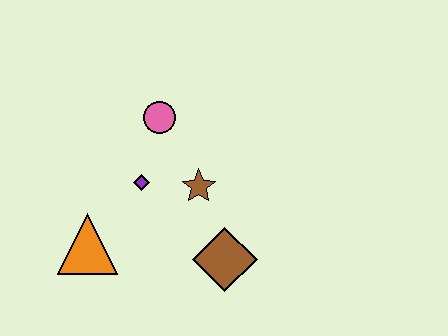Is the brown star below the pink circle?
Yes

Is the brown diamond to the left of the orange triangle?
No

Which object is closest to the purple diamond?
The brown star is closest to the purple diamond.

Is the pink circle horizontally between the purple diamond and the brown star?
Yes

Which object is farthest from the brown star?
The orange triangle is farthest from the brown star.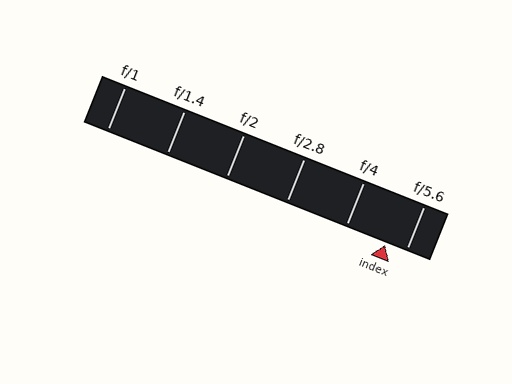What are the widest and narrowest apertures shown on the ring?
The widest aperture shown is f/1 and the narrowest is f/5.6.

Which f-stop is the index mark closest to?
The index mark is closest to f/5.6.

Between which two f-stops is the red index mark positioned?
The index mark is between f/4 and f/5.6.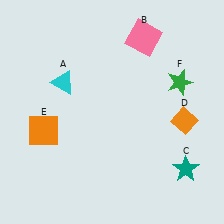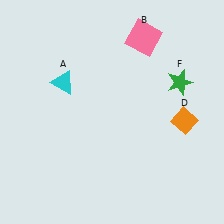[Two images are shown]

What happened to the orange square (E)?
The orange square (E) was removed in Image 2. It was in the bottom-left area of Image 1.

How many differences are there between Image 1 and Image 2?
There are 2 differences between the two images.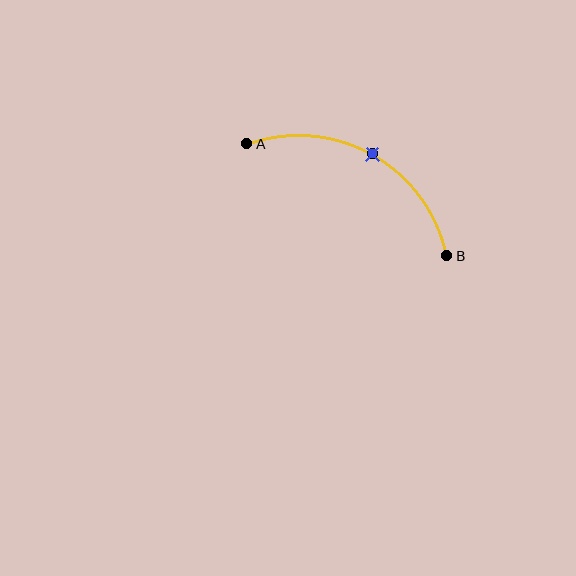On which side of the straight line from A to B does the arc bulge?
The arc bulges above the straight line connecting A and B.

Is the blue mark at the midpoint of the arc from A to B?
Yes. The blue mark lies on the arc at equal arc-length from both A and B — it is the arc midpoint.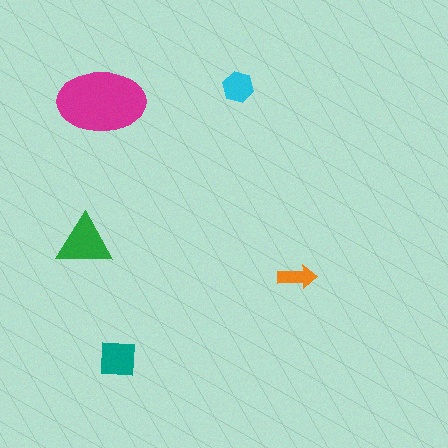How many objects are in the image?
There are 5 objects in the image.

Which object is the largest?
The magenta ellipse.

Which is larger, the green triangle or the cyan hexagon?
The green triangle.